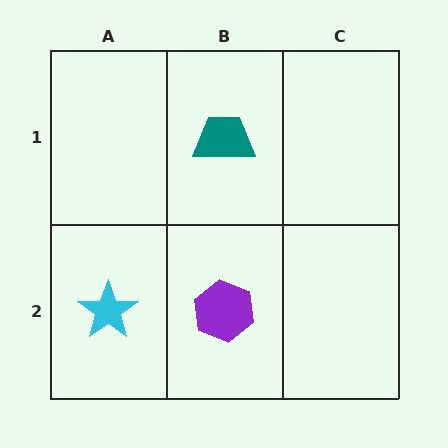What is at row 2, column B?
A purple hexagon.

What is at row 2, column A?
A cyan star.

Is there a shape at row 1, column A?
No, that cell is empty.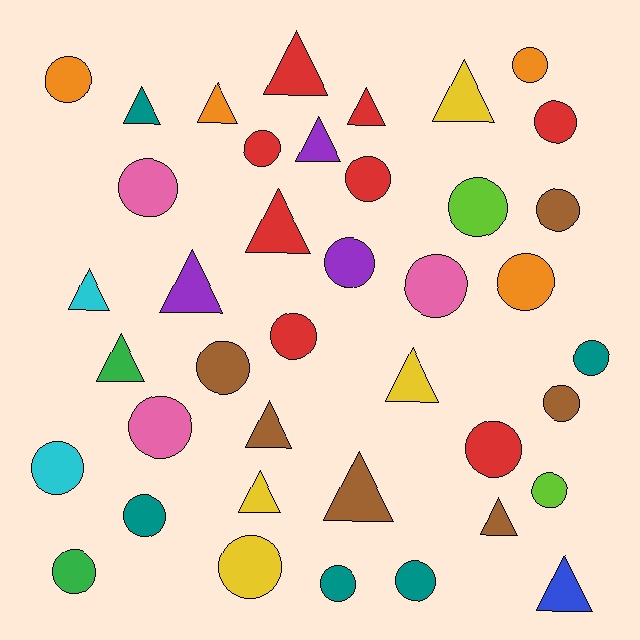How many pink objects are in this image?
There are 3 pink objects.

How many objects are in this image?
There are 40 objects.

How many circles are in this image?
There are 24 circles.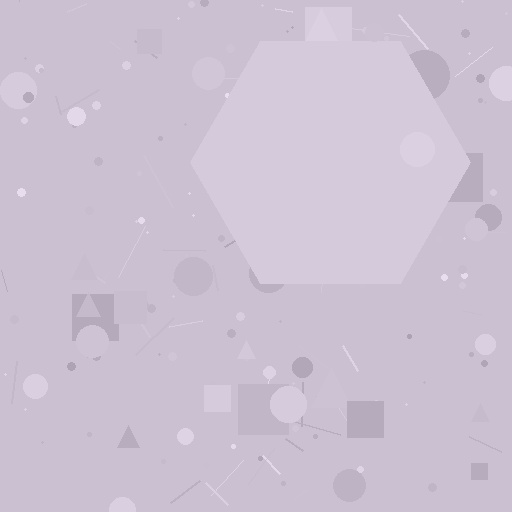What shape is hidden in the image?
A hexagon is hidden in the image.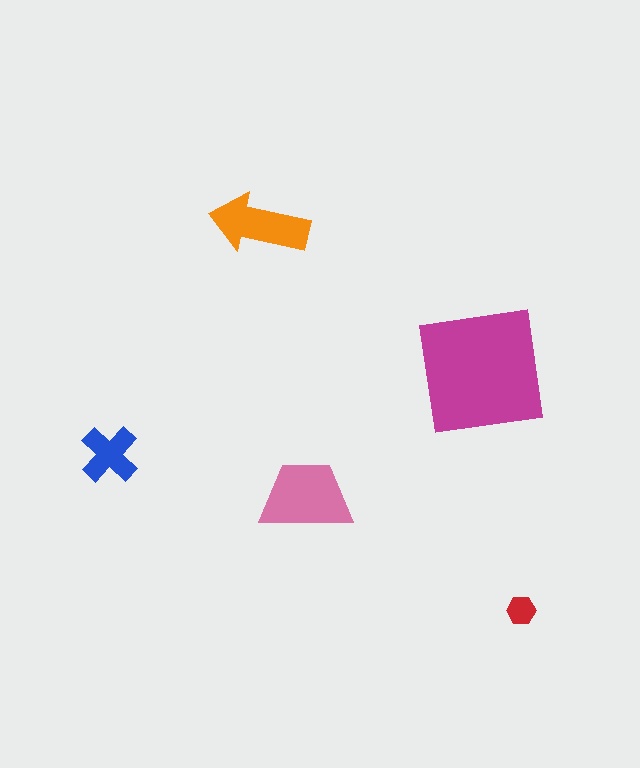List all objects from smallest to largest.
The red hexagon, the blue cross, the orange arrow, the pink trapezoid, the magenta square.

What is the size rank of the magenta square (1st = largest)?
1st.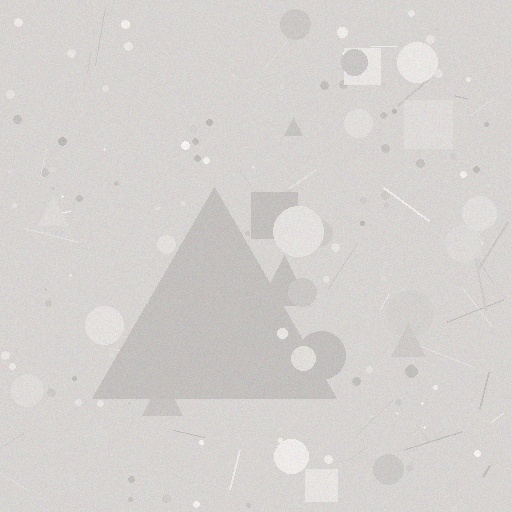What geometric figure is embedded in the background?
A triangle is embedded in the background.